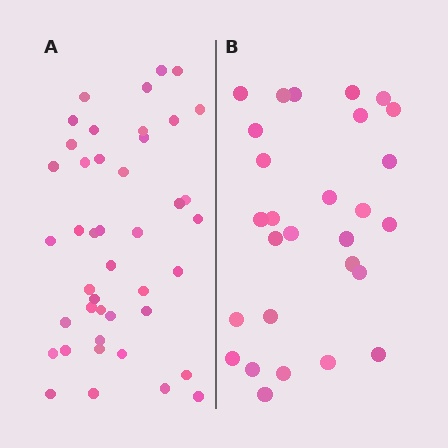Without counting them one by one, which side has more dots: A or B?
Region A (the left region) has more dots.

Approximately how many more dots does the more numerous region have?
Region A has approximately 15 more dots than region B.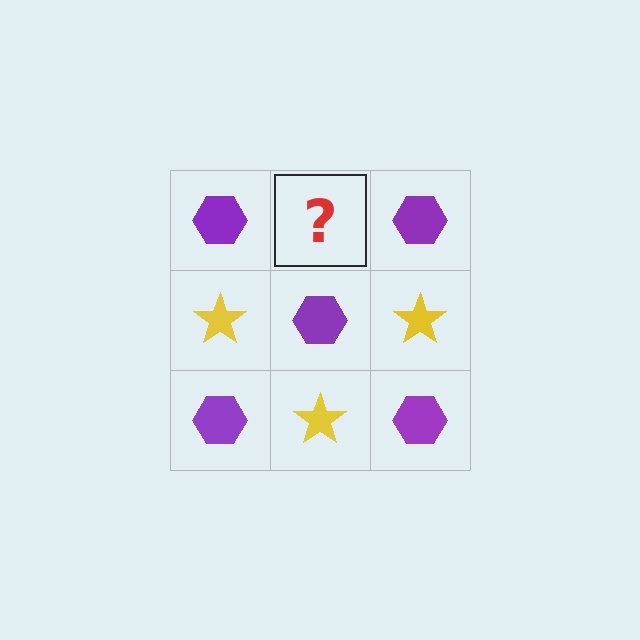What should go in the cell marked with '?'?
The missing cell should contain a yellow star.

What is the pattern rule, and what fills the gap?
The rule is that it alternates purple hexagon and yellow star in a checkerboard pattern. The gap should be filled with a yellow star.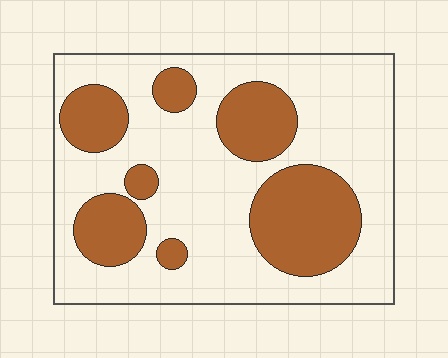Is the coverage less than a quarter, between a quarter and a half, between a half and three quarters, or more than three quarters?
Between a quarter and a half.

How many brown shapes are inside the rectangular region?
7.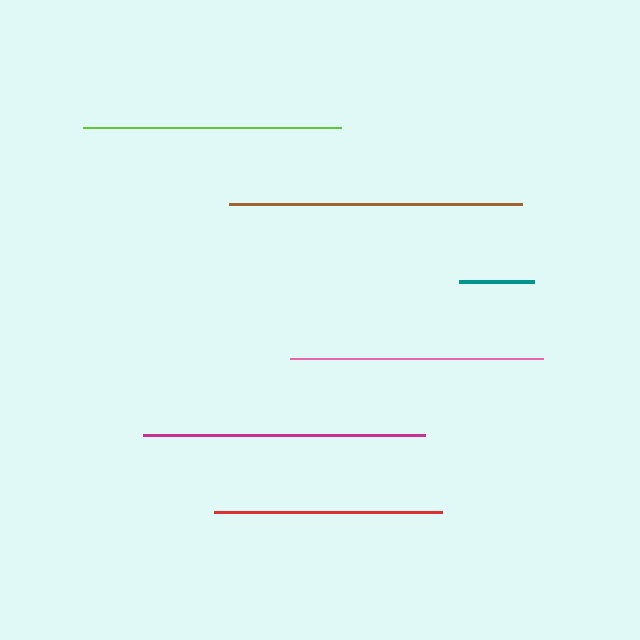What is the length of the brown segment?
The brown segment is approximately 293 pixels long.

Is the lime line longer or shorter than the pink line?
The lime line is longer than the pink line.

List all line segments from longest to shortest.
From longest to shortest: brown, magenta, lime, pink, red, teal.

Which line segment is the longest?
The brown line is the longest at approximately 293 pixels.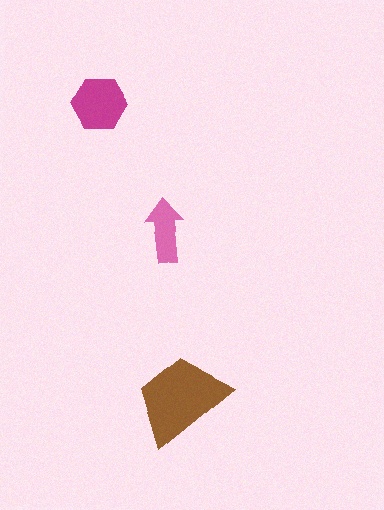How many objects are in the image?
There are 3 objects in the image.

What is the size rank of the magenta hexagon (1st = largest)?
2nd.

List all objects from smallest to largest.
The pink arrow, the magenta hexagon, the brown trapezoid.